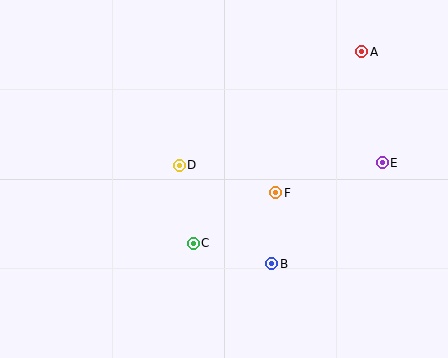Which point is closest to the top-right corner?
Point A is closest to the top-right corner.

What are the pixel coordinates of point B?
Point B is at (272, 264).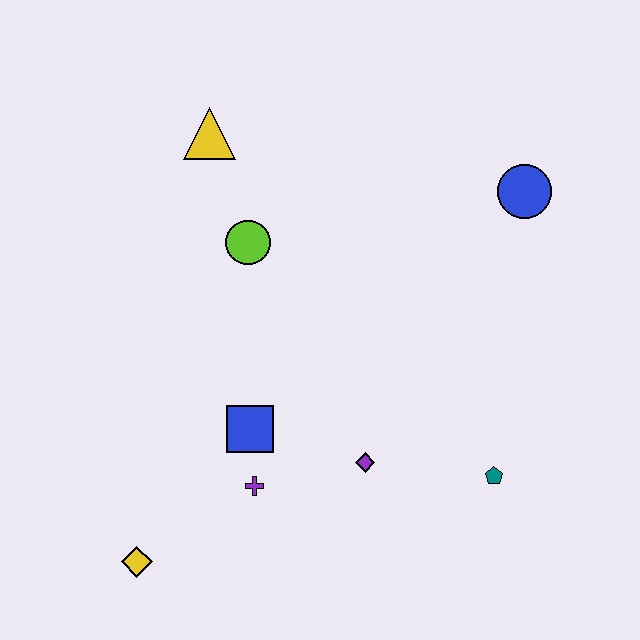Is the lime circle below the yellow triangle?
Yes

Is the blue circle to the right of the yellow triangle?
Yes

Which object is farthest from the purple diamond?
The yellow triangle is farthest from the purple diamond.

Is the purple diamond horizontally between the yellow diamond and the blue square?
No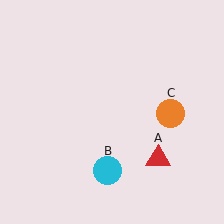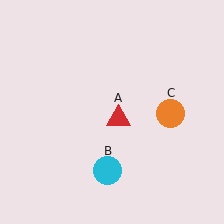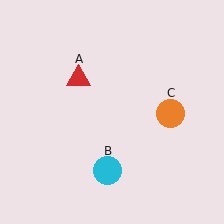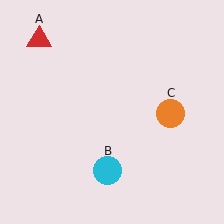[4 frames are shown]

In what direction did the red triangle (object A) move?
The red triangle (object A) moved up and to the left.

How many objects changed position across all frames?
1 object changed position: red triangle (object A).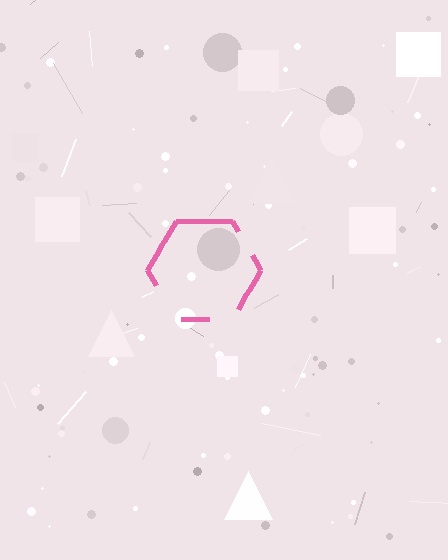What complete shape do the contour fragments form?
The contour fragments form a hexagon.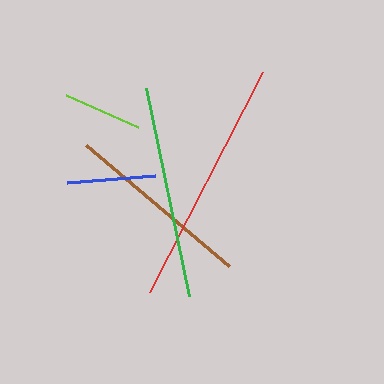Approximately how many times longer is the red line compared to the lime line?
The red line is approximately 3.1 times the length of the lime line.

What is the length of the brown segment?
The brown segment is approximately 187 pixels long.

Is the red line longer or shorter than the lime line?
The red line is longer than the lime line.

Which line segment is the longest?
The red line is the longest at approximately 247 pixels.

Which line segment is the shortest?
The lime line is the shortest at approximately 79 pixels.